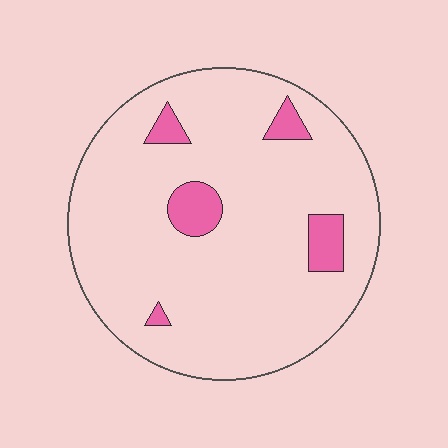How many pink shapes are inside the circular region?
5.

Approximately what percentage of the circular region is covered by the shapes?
Approximately 10%.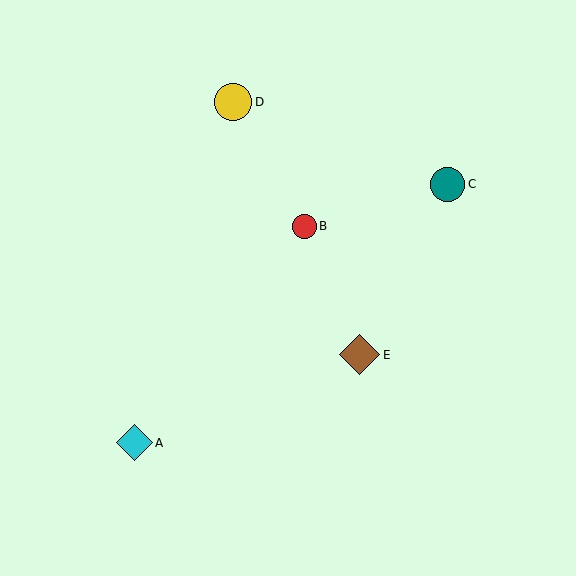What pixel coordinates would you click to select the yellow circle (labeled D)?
Click at (233, 102) to select the yellow circle D.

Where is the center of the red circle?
The center of the red circle is at (305, 226).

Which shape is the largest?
The brown diamond (labeled E) is the largest.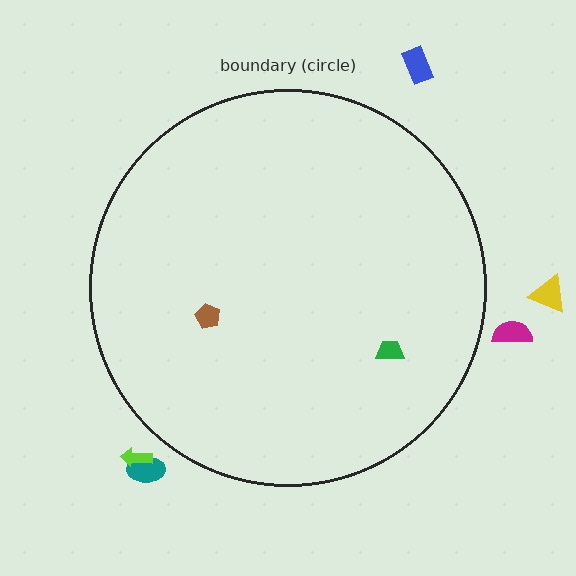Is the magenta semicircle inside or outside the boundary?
Outside.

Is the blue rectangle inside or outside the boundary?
Outside.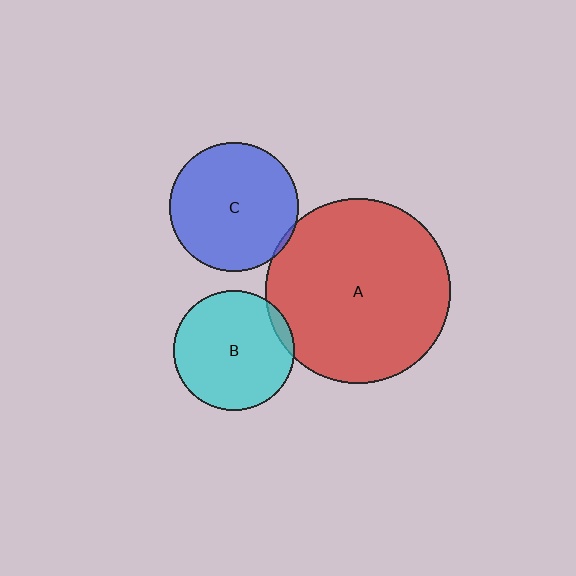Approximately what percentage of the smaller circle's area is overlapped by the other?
Approximately 5%.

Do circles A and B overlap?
Yes.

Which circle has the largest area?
Circle A (red).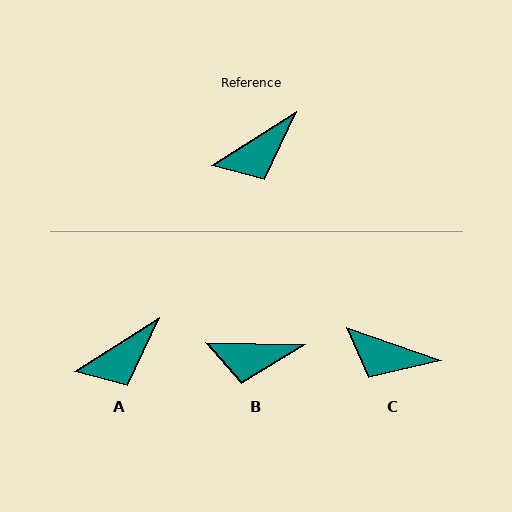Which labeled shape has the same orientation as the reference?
A.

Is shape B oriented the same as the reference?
No, it is off by about 34 degrees.